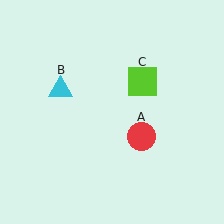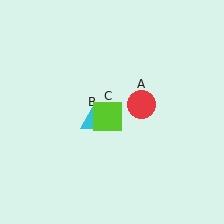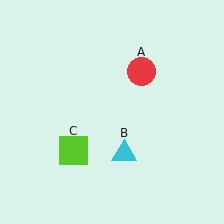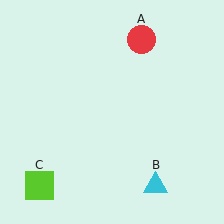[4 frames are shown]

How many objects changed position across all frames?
3 objects changed position: red circle (object A), cyan triangle (object B), lime square (object C).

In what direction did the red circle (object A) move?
The red circle (object A) moved up.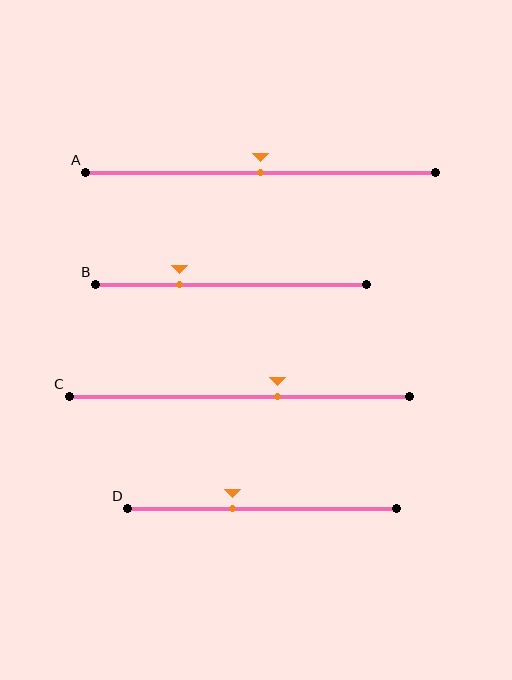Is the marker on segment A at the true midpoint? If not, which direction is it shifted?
Yes, the marker on segment A is at the true midpoint.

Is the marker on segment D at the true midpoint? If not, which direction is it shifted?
No, the marker on segment D is shifted to the left by about 11% of the segment length.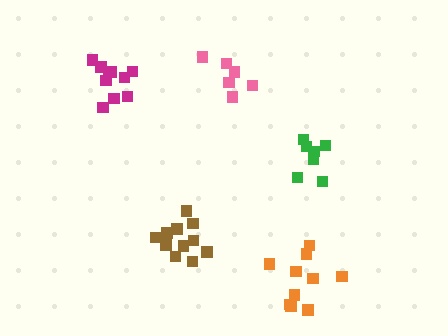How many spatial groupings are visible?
There are 5 spatial groupings.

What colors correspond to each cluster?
The clusters are colored: pink, orange, green, brown, magenta.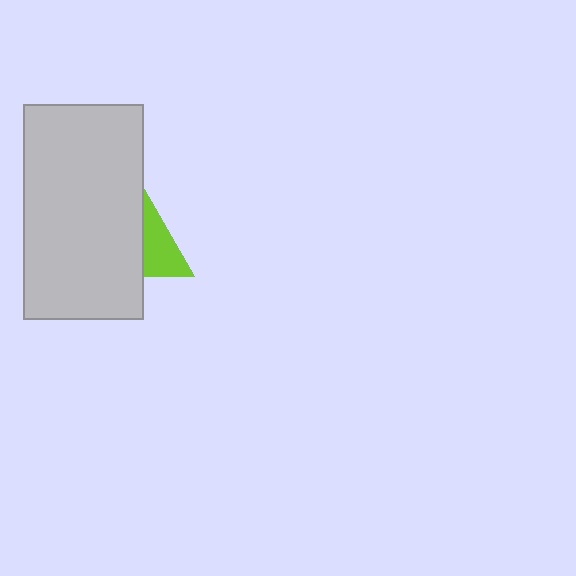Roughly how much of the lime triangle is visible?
A small part of it is visible (roughly 39%).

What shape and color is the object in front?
The object in front is a light gray rectangle.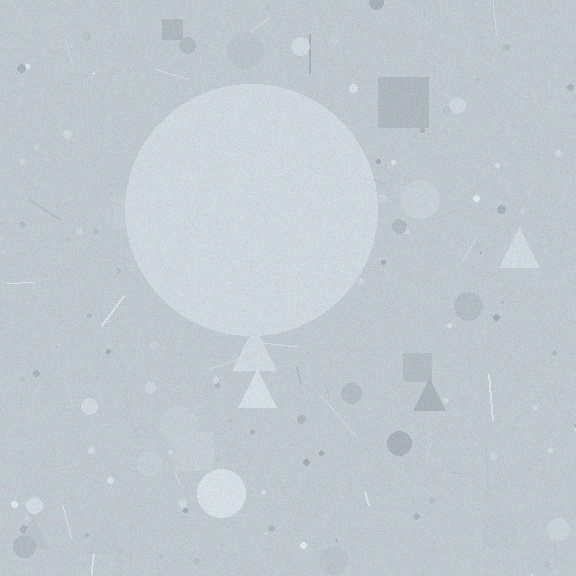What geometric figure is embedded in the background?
A circle is embedded in the background.